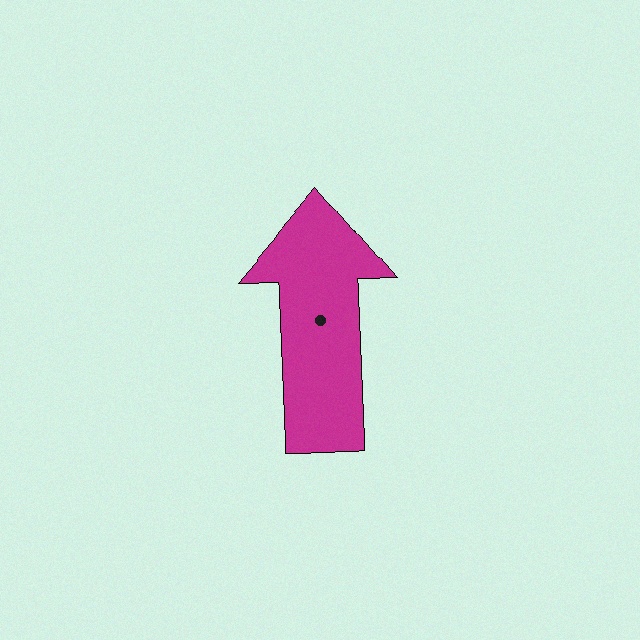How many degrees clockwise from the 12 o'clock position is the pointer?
Approximately 360 degrees.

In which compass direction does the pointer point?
North.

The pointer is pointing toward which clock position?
Roughly 12 o'clock.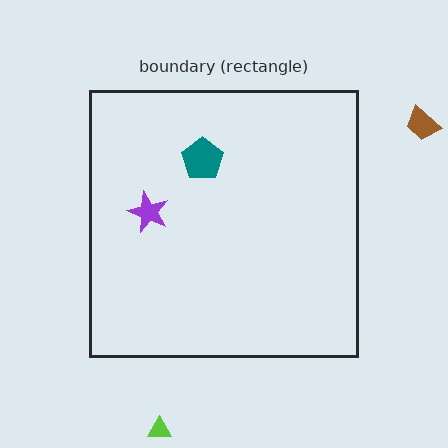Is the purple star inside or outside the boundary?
Inside.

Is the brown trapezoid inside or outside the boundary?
Outside.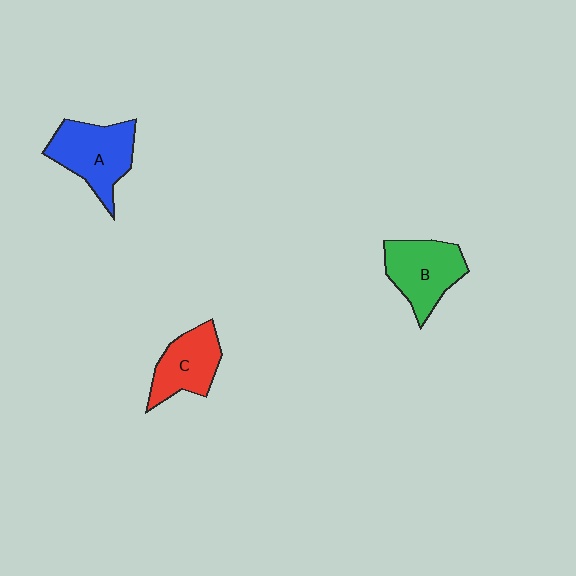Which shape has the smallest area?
Shape C (red).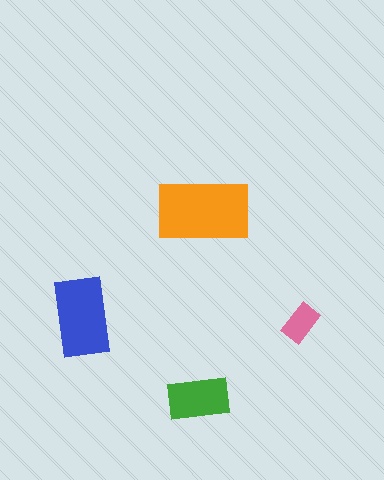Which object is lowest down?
The green rectangle is bottommost.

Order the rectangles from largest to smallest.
the orange one, the blue one, the green one, the pink one.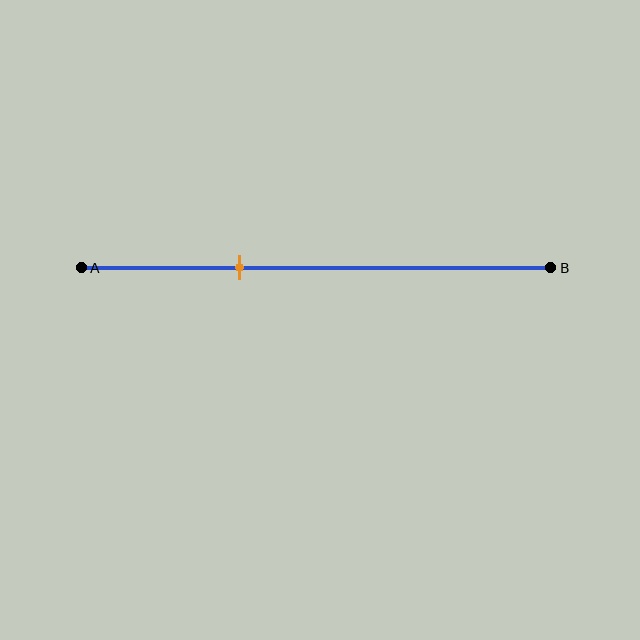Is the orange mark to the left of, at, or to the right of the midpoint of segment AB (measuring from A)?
The orange mark is to the left of the midpoint of segment AB.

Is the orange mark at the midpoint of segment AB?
No, the mark is at about 35% from A, not at the 50% midpoint.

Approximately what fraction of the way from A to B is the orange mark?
The orange mark is approximately 35% of the way from A to B.